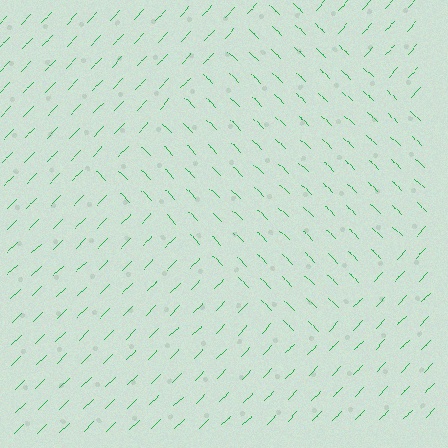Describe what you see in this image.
The image is filled with small green line segments. A diamond region in the image has lines oriented differently from the surrounding lines, creating a visible texture boundary.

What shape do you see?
I see a diamond.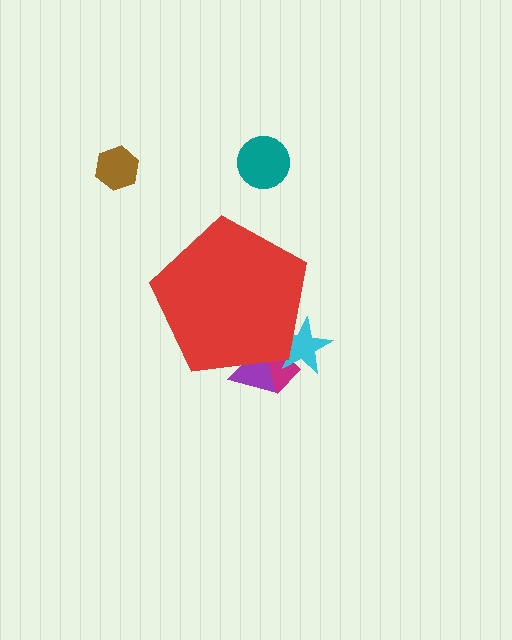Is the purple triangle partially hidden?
Yes, the purple triangle is partially hidden behind the red pentagon.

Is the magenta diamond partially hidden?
Yes, the magenta diamond is partially hidden behind the red pentagon.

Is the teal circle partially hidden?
No, the teal circle is fully visible.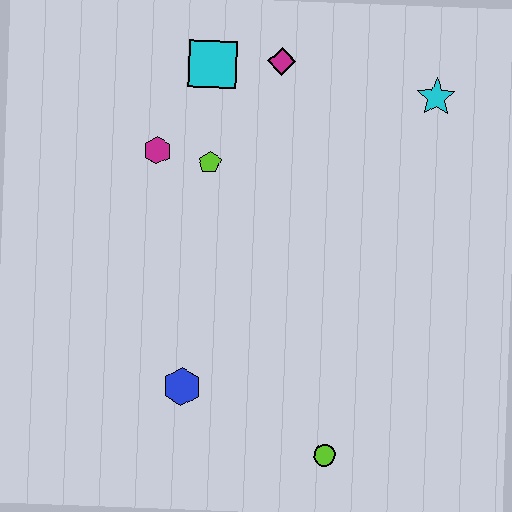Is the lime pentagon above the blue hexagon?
Yes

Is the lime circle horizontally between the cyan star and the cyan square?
Yes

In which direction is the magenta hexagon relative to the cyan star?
The magenta hexagon is to the left of the cyan star.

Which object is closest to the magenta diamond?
The cyan square is closest to the magenta diamond.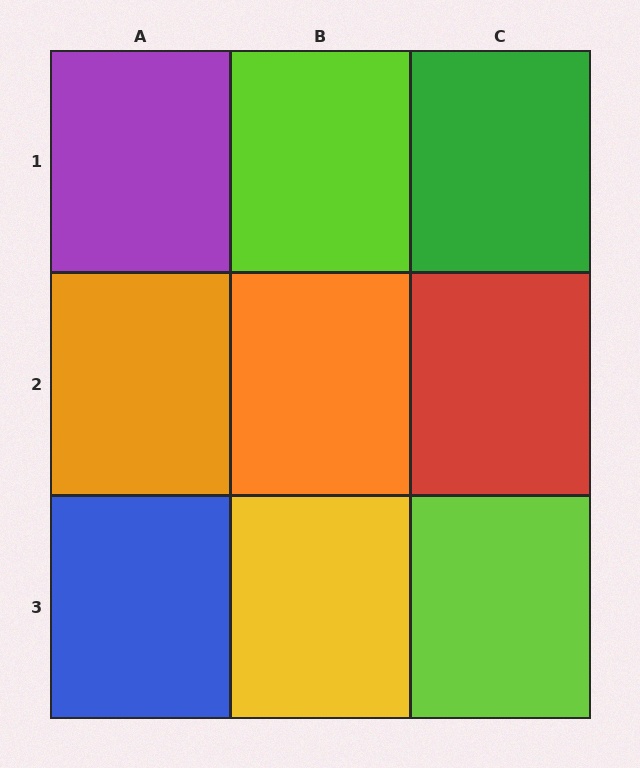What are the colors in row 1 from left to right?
Purple, lime, green.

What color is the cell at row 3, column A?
Blue.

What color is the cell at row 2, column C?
Red.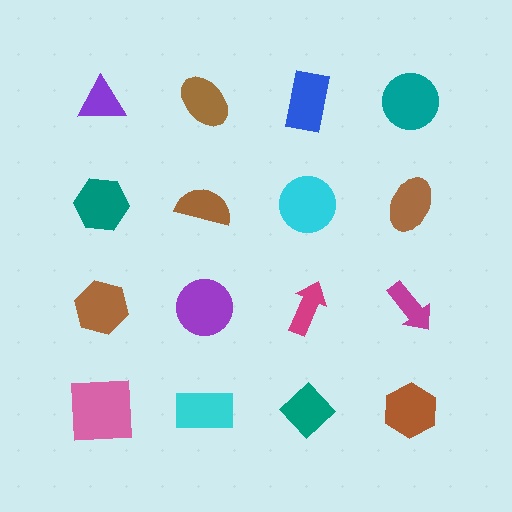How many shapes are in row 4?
4 shapes.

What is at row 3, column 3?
A magenta arrow.